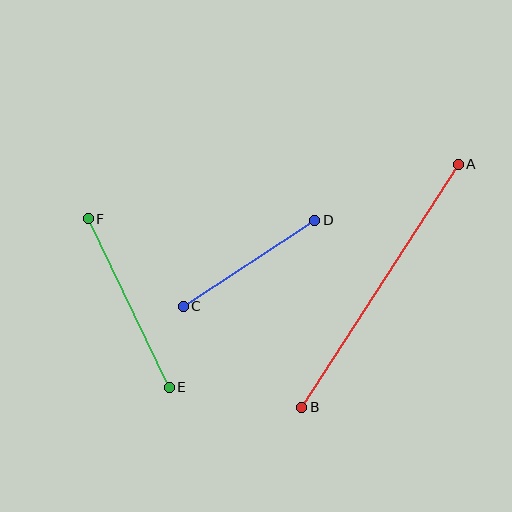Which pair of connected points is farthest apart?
Points A and B are farthest apart.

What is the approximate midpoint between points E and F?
The midpoint is at approximately (129, 303) pixels.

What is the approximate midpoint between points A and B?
The midpoint is at approximately (380, 286) pixels.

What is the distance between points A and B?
The distance is approximately 289 pixels.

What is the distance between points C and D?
The distance is approximately 157 pixels.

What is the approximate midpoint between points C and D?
The midpoint is at approximately (249, 263) pixels.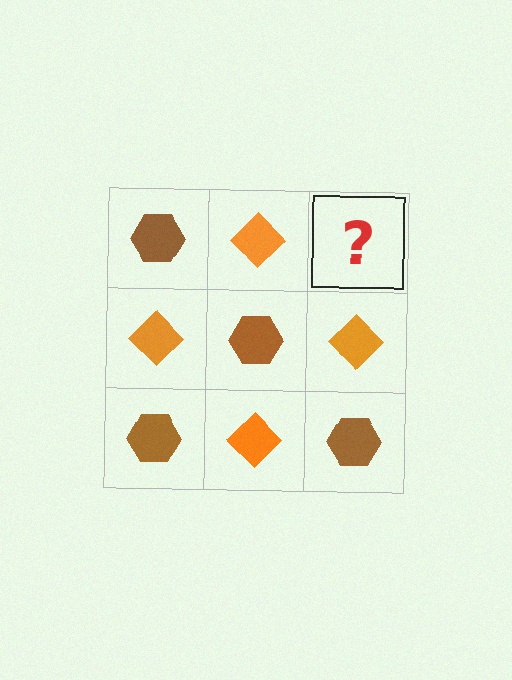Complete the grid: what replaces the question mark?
The question mark should be replaced with a brown hexagon.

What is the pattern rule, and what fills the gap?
The rule is that it alternates brown hexagon and orange diamond in a checkerboard pattern. The gap should be filled with a brown hexagon.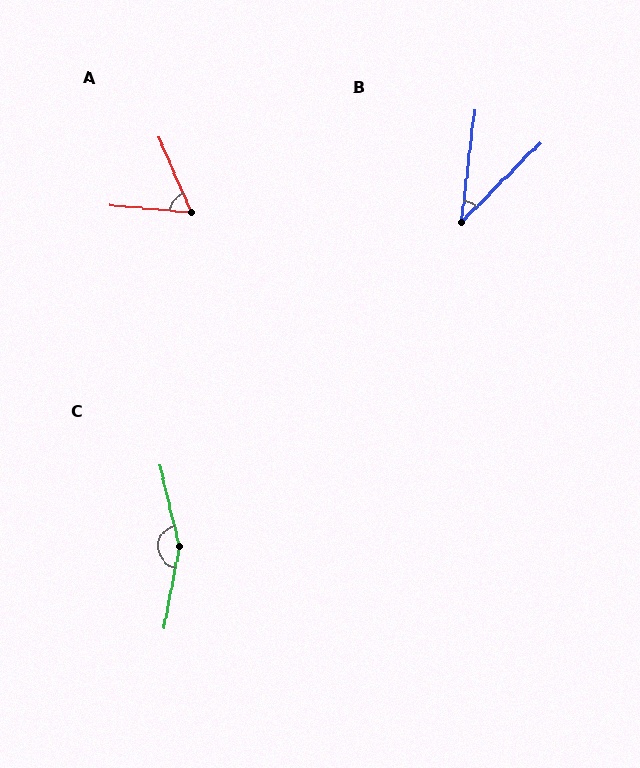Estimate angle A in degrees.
Approximately 61 degrees.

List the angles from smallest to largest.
B (38°), A (61°), C (156°).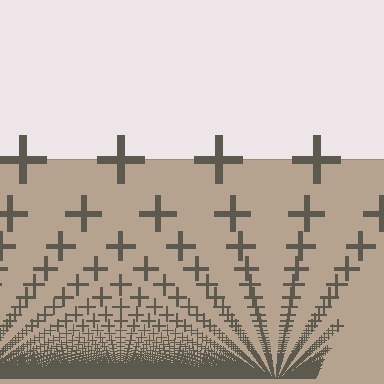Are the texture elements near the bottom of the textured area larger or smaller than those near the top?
Smaller. The gradient is inverted — elements near the bottom are smaller and denser.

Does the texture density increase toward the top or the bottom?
Density increases toward the bottom.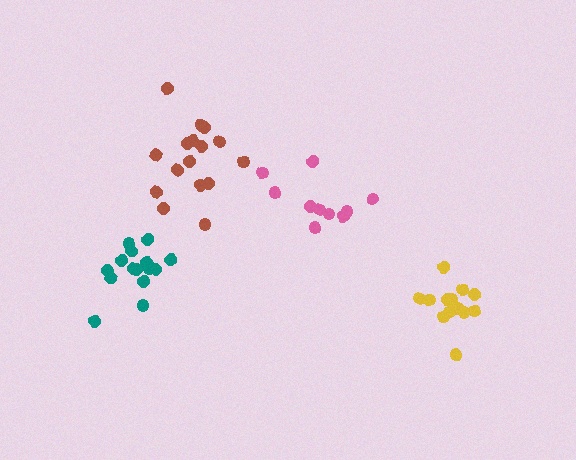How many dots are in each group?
Group 1: 16 dots, Group 2: 10 dots, Group 3: 14 dots, Group 4: 15 dots (55 total).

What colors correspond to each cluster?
The clusters are colored: brown, pink, yellow, teal.